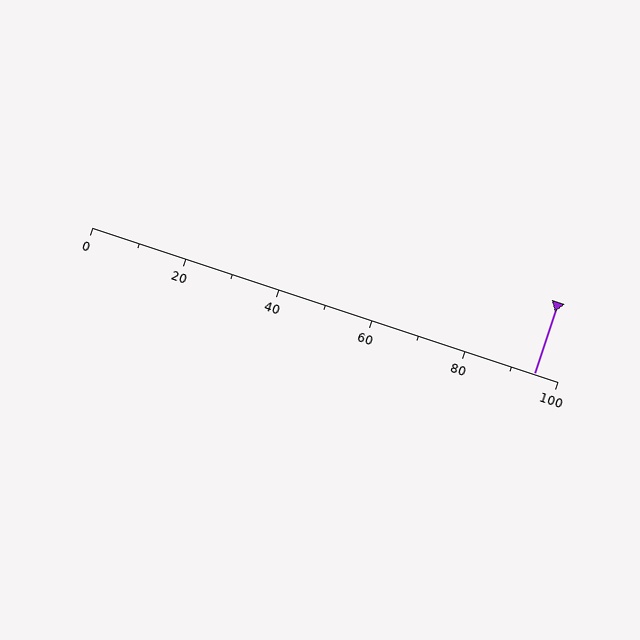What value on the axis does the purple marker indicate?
The marker indicates approximately 95.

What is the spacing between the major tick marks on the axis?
The major ticks are spaced 20 apart.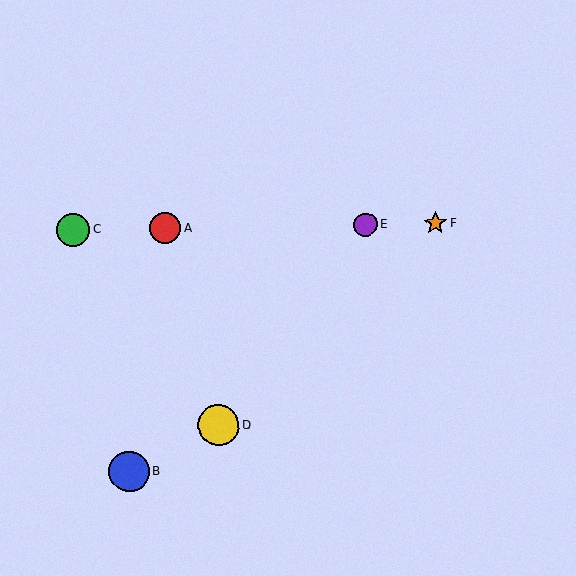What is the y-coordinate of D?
Object D is at y≈425.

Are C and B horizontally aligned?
No, C is at y≈230 and B is at y≈472.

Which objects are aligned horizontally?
Objects A, C, E, F are aligned horizontally.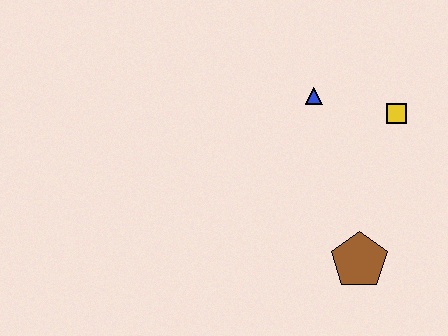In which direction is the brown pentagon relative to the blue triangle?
The brown pentagon is below the blue triangle.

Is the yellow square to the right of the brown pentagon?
Yes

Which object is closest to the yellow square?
The blue triangle is closest to the yellow square.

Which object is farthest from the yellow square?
The brown pentagon is farthest from the yellow square.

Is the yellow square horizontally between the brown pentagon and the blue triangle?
No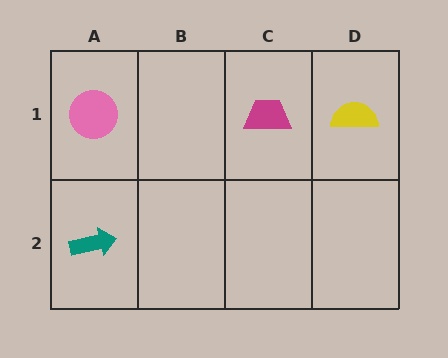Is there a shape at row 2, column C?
No, that cell is empty.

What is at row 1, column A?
A pink circle.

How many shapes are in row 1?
3 shapes.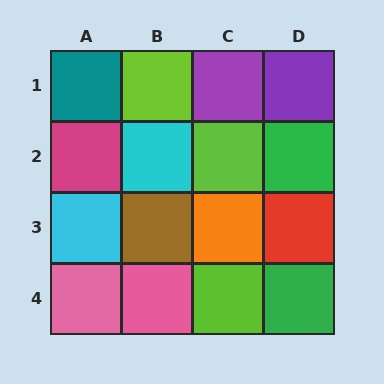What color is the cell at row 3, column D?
Red.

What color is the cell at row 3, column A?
Cyan.